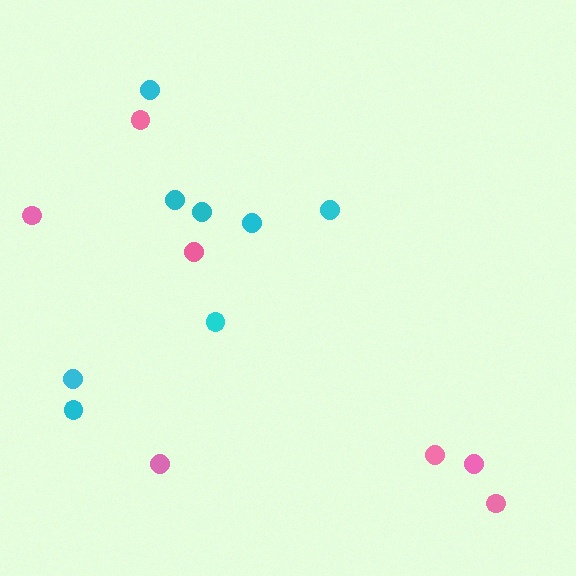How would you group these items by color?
There are 2 groups: one group of cyan circles (8) and one group of pink circles (7).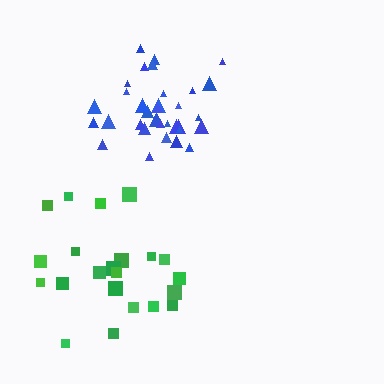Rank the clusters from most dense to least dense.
blue, green.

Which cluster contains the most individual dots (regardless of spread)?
Blue (34).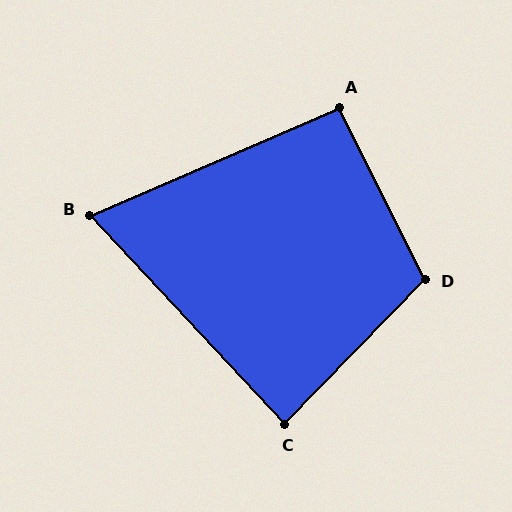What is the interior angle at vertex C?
Approximately 87 degrees (approximately right).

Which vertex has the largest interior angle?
D, at approximately 110 degrees.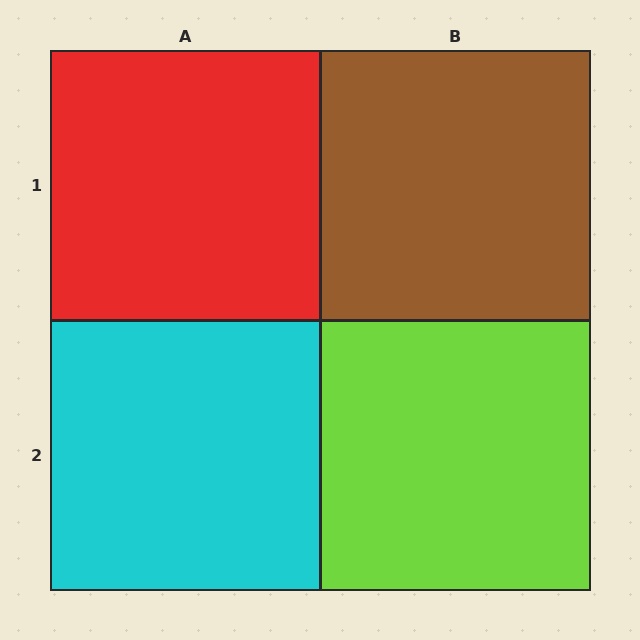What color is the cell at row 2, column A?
Cyan.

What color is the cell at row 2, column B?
Lime.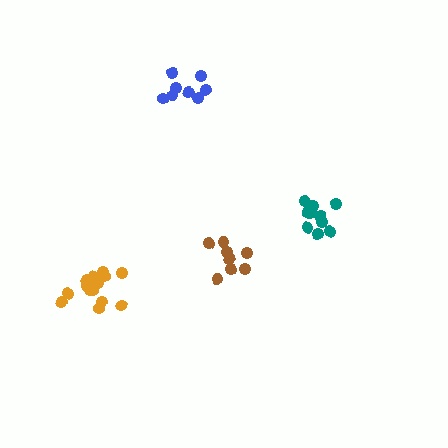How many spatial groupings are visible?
There are 4 spatial groupings.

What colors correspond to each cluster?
The clusters are colored: orange, blue, teal, brown.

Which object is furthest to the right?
The teal cluster is rightmost.